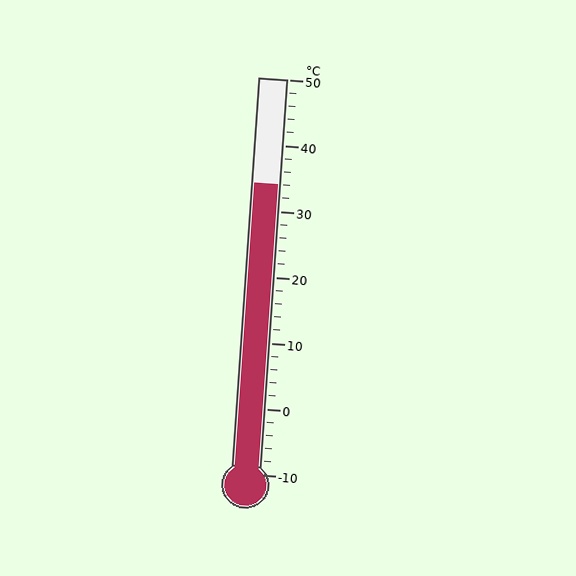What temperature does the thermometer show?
The thermometer shows approximately 34°C.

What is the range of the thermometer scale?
The thermometer scale ranges from -10°C to 50°C.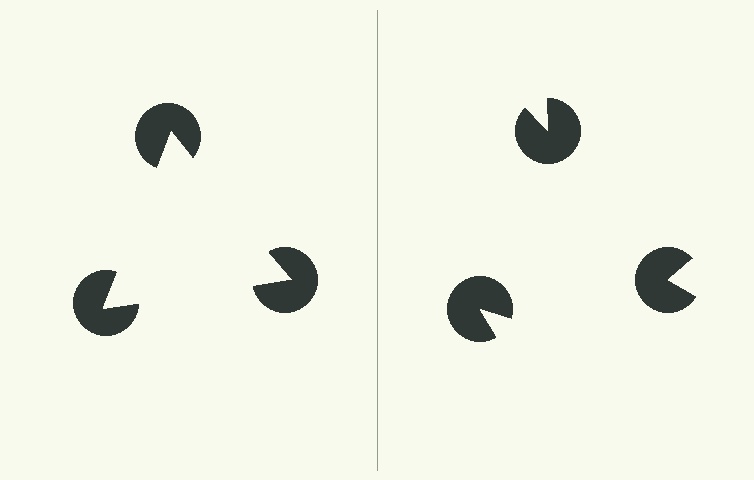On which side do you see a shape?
An illusory triangle appears on the left side. On the right side the wedge cuts are rotated, so no coherent shape forms.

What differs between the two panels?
The pac-man discs are positioned identically on both sides; only the wedge orientations differ. On the left they align to a triangle; on the right they are misaligned.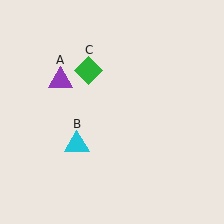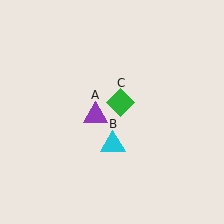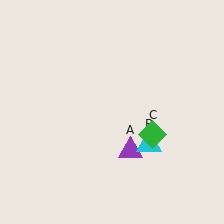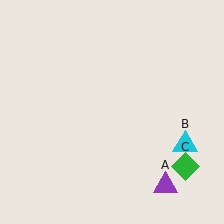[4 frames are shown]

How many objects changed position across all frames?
3 objects changed position: purple triangle (object A), cyan triangle (object B), green diamond (object C).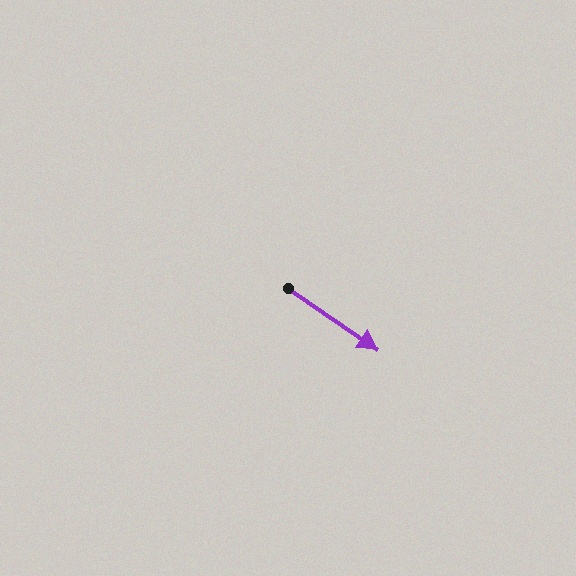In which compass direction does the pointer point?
Southeast.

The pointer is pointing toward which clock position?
Roughly 4 o'clock.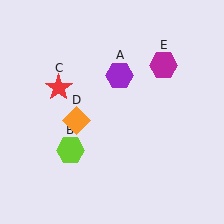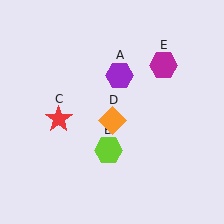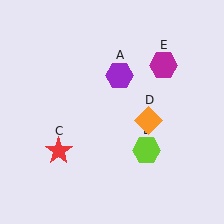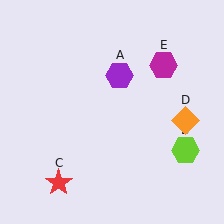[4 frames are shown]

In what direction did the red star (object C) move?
The red star (object C) moved down.